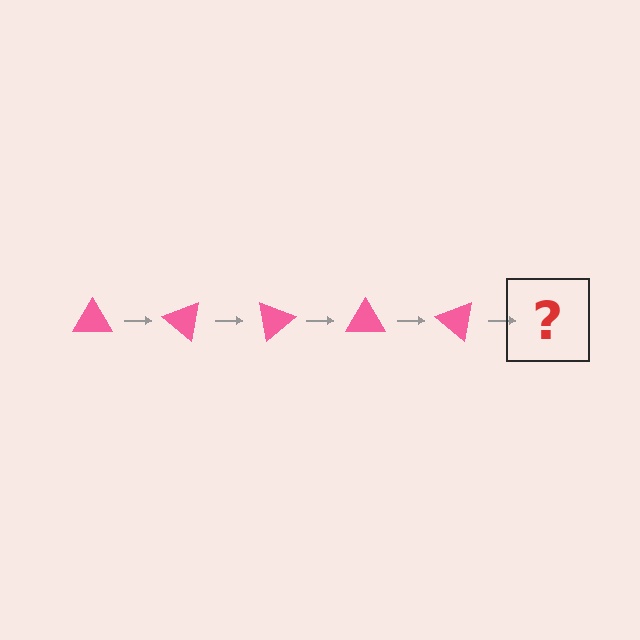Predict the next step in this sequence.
The next step is a pink triangle rotated 200 degrees.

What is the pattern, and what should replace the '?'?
The pattern is that the triangle rotates 40 degrees each step. The '?' should be a pink triangle rotated 200 degrees.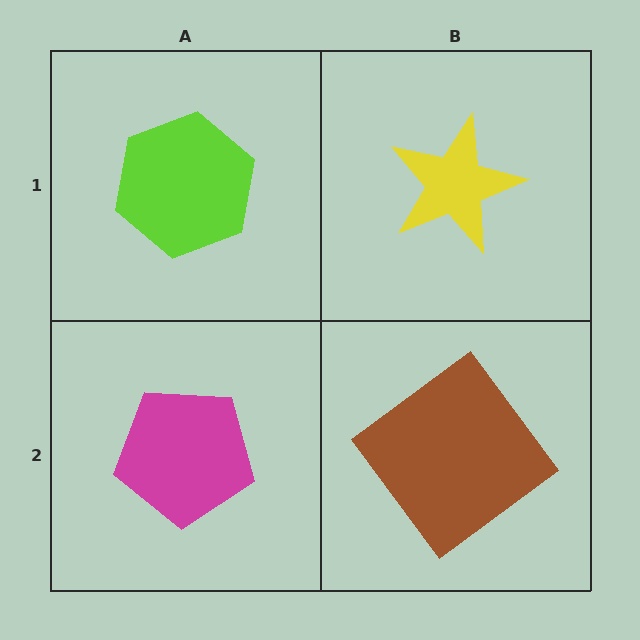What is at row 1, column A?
A lime hexagon.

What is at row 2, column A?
A magenta pentagon.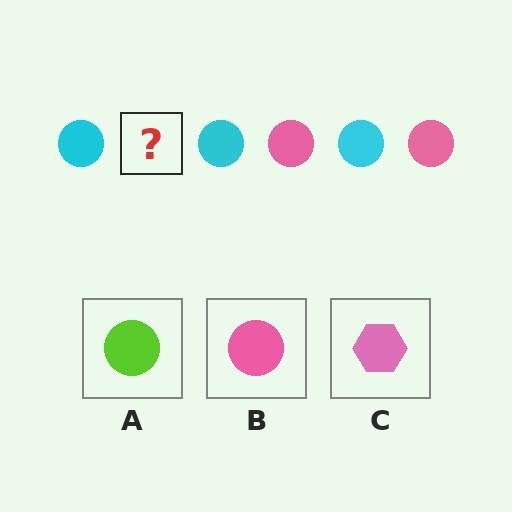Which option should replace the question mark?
Option B.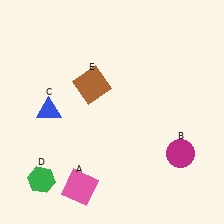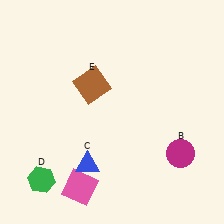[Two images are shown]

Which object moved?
The blue triangle (C) moved down.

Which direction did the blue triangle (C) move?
The blue triangle (C) moved down.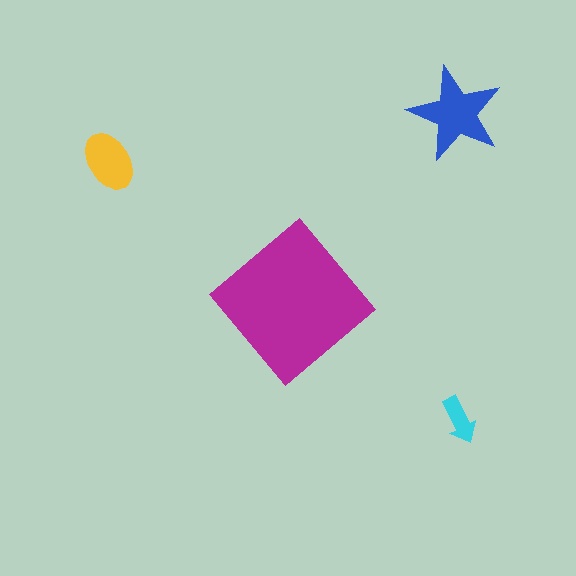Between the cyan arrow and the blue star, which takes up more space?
The blue star.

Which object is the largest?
The magenta diamond.